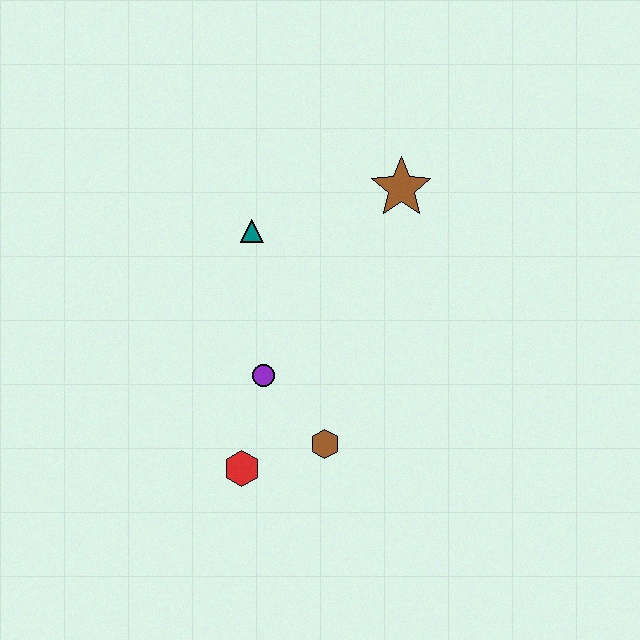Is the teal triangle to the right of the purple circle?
No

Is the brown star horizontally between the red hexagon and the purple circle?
No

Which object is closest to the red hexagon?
The brown hexagon is closest to the red hexagon.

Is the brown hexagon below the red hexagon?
No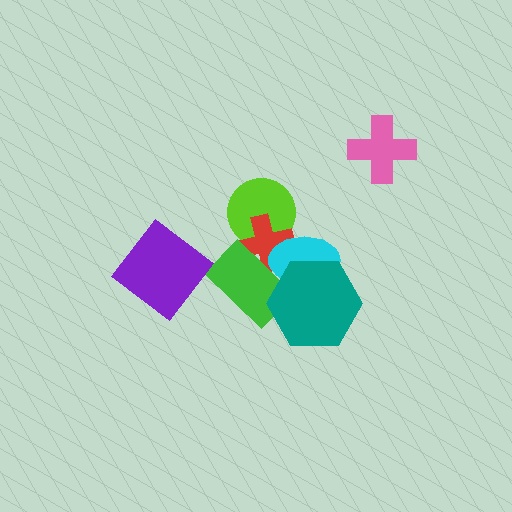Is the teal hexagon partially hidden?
No, no other shape covers it.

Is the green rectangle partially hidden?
Yes, it is partially covered by another shape.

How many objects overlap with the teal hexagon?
2 objects overlap with the teal hexagon.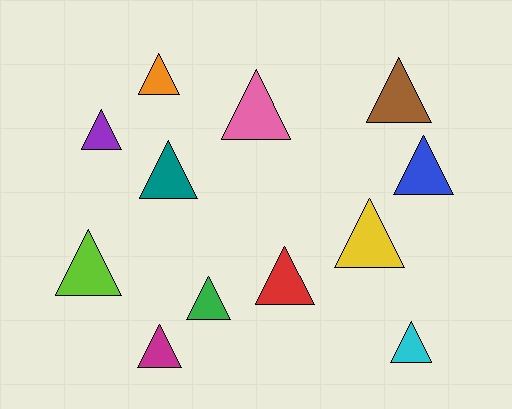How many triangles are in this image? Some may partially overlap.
There are 12 triangles.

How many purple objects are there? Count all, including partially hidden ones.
There is 1 purple object.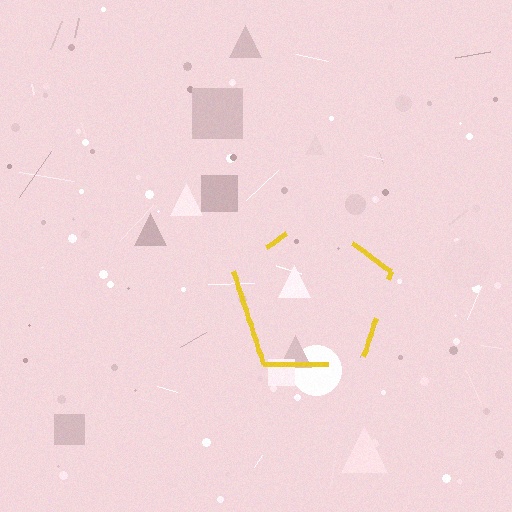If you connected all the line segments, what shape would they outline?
They would outline a pentagon.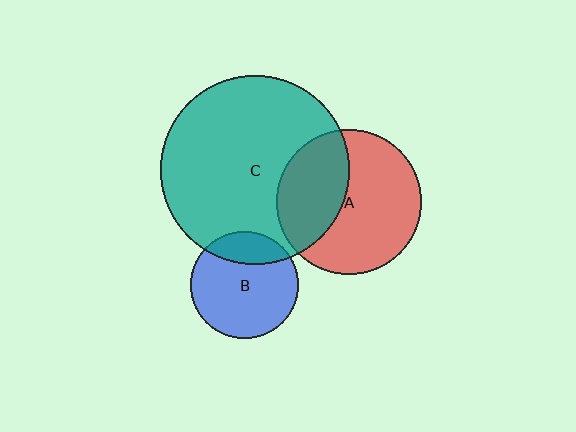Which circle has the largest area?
Circle C (teal).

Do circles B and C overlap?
Yes.